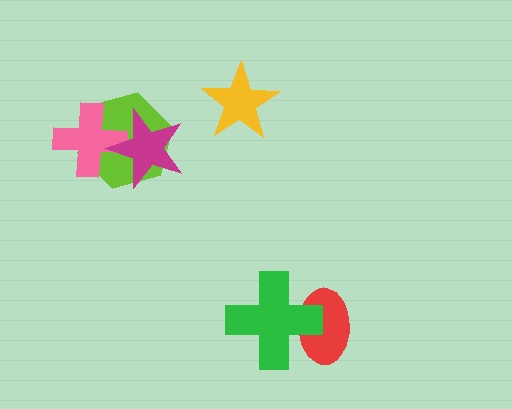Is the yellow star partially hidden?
No, no other shape covers it.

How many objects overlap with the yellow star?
0 objects overlap with the yellow star.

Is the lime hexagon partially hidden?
Yes, it is partially covered by another shape.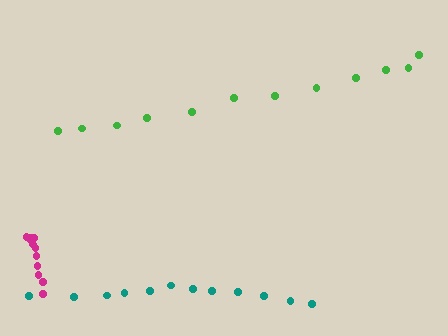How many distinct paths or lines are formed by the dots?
There are 3 distinct paths.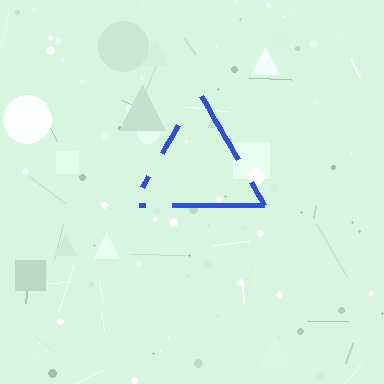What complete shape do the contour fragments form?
The contour fragments form a triangle.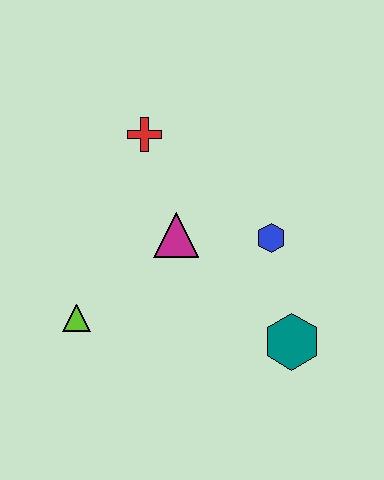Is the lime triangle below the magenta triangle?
Yes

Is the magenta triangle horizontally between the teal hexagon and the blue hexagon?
No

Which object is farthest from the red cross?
The teal hexagon is farthest from the red cross.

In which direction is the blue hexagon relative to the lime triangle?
The blue hexagon is to the right of the lime triangle.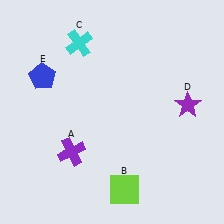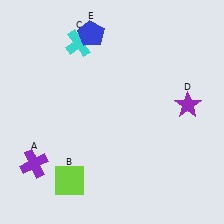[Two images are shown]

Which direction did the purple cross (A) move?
The purple cross (A) moved left.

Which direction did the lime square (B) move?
The lime square (B) moved left.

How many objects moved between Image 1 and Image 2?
3 objects moved between the two images.